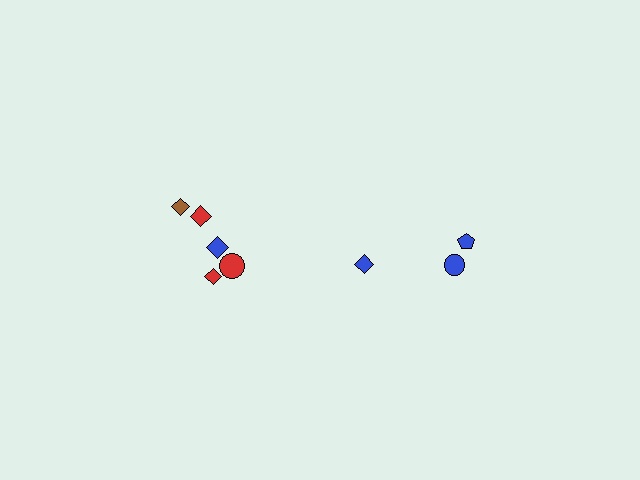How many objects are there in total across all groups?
There are 8 objects.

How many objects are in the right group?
There are 3 objects.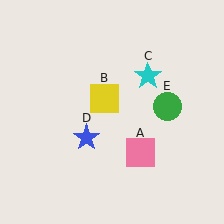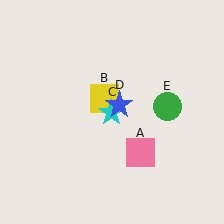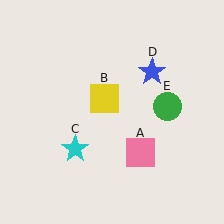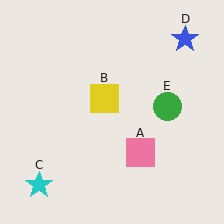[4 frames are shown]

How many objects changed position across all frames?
2 objects changed position: cyan star (object C), blue star (object D).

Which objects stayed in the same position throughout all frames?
Pink square (object A) and yellow square (object B) and green circle (object E) remained stationary.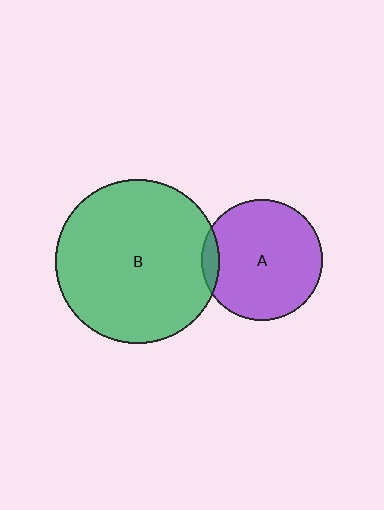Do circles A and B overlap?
Yes.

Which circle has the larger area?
Circle B (green).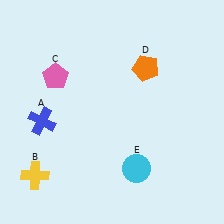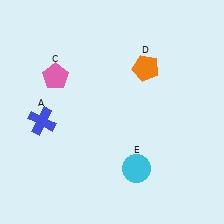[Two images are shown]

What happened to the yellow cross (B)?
The yellow cross (B) was removed in Image 2. It was in the bottom-left area of Image 1.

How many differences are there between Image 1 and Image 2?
There is 1 difference between the two images.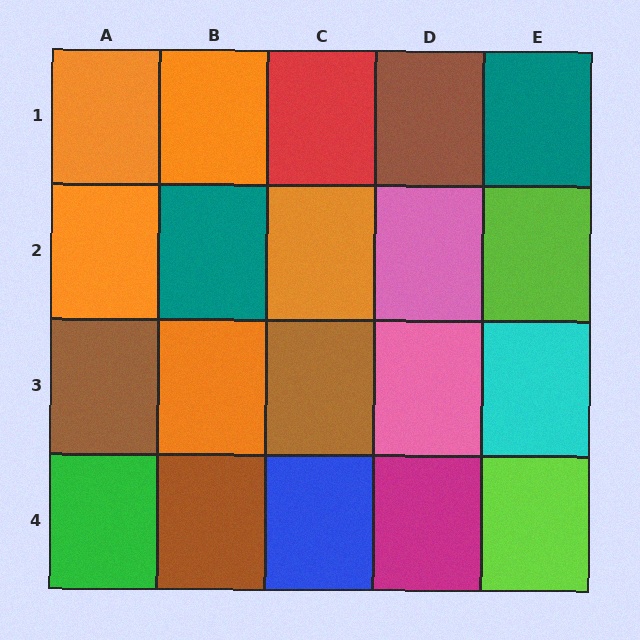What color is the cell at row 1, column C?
Red.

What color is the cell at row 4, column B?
Brown.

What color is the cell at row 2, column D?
Pink.